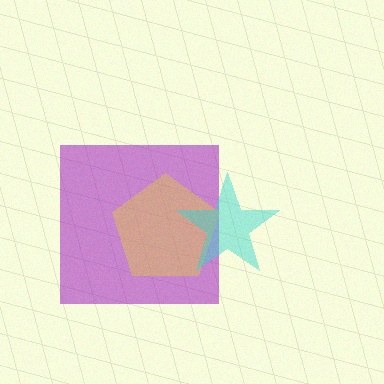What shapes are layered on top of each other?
The layered shapes are: a purple square, a yellow pentagon, a cyan star.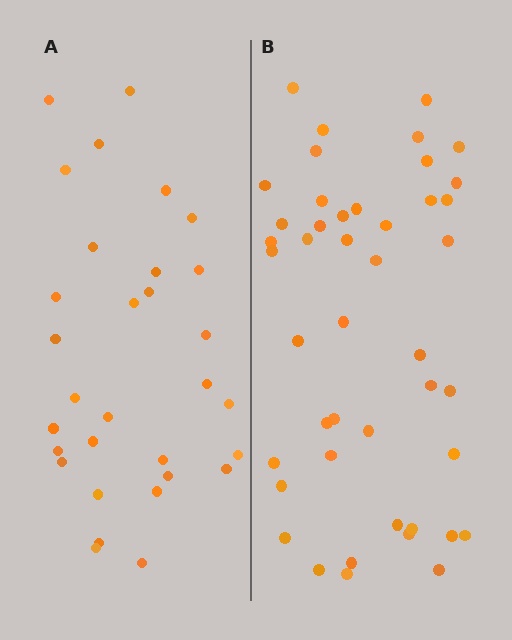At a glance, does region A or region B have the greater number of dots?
Region B (the right region) has more dots.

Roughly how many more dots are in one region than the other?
Region B has approximately 15 more dots than region A.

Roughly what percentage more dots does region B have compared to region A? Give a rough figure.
About 45% more.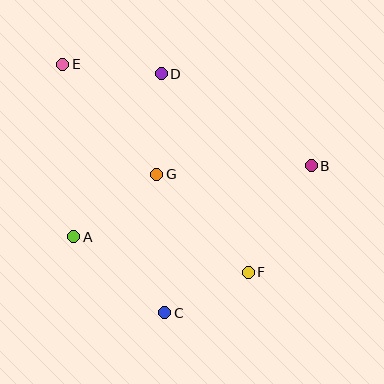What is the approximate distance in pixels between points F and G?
The distance between F and G is approximately 134 pixels.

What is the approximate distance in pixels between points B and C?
The distance between B and C is approximately 207 pixels.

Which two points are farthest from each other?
Points E and F are farthest from each other.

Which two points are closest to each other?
Points C and F are closest to each other.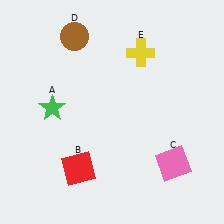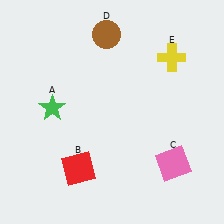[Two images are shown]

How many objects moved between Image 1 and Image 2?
2 objects moved between the two images.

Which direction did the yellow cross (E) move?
The yellow cross (E) moved right.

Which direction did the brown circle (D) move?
The brown circle (D) moved right.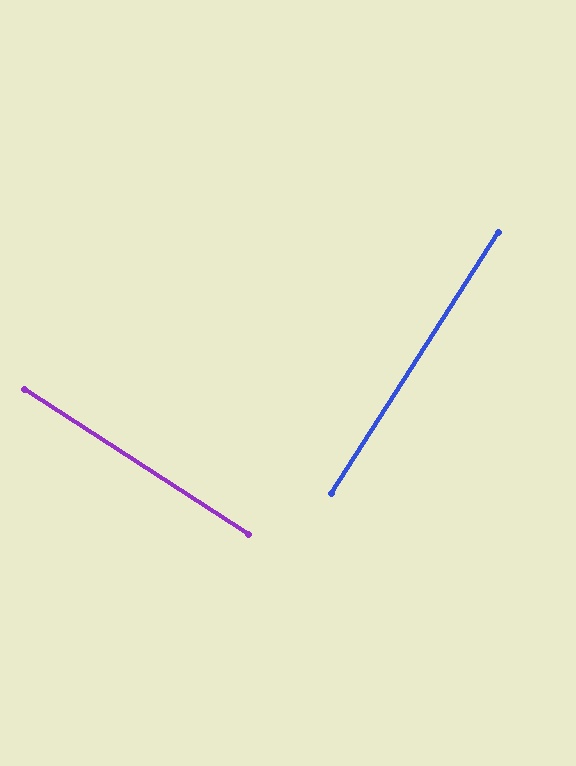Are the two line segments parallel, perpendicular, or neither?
Perpendicular — they meet at approximately 90°.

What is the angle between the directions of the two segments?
Approximately 90 degrees.